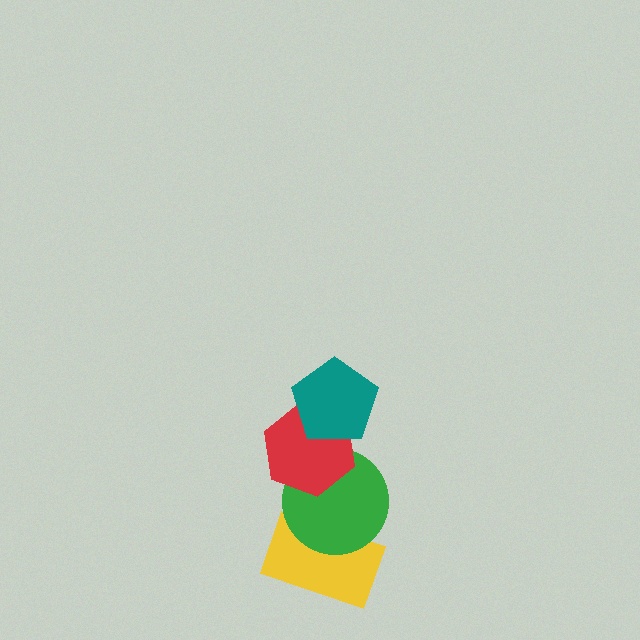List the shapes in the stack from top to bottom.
From top to bottom: the teal pentagon, the red hexagon, the green circle, the yellow rectangle.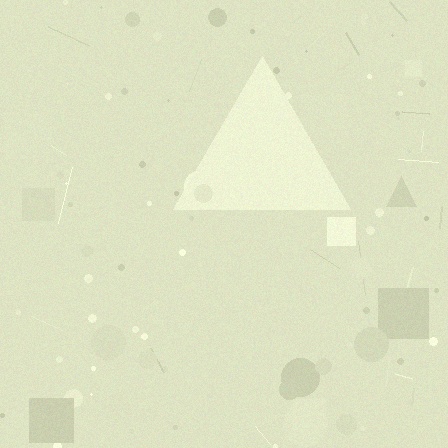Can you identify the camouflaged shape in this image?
The camouflaged shape is a triangle.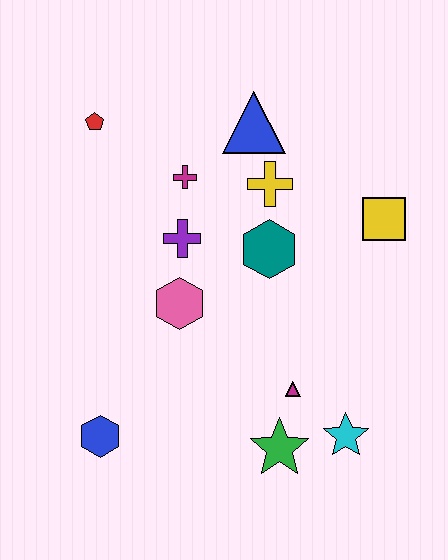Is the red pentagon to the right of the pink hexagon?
No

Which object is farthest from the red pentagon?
The cyan star is farthest from the red pentagon.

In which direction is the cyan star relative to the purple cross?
The cyan star is below the purple cross.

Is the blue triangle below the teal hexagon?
No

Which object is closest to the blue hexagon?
The pink hexagon is closest to the blue hexagon.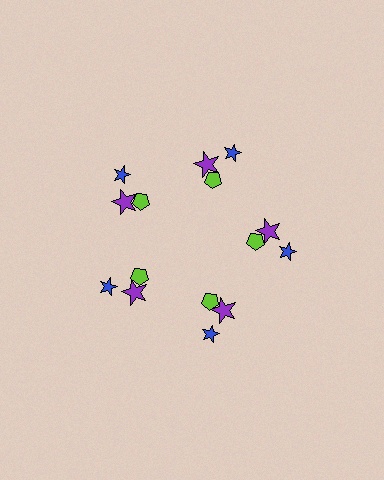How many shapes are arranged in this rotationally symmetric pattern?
There are 15 shapes, arranged in 5 groups of 3.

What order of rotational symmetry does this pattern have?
This pattern has 5-fold rotational symmetry.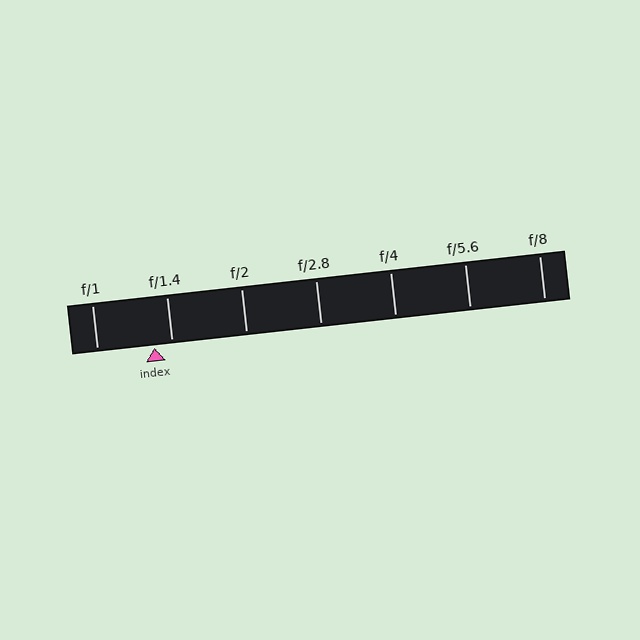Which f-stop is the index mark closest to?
The index mark is closest to f/1.4.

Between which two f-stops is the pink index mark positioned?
The index mark is between f/1 and f/1.4.